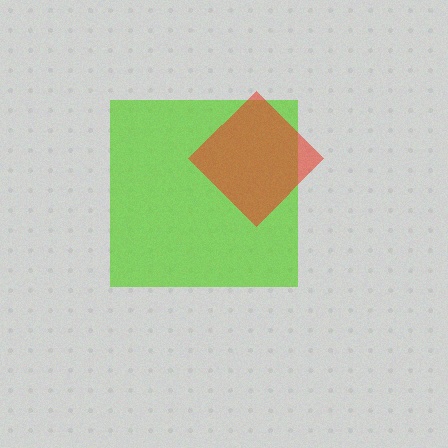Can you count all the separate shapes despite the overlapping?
Yes, there are 2 separate shapes.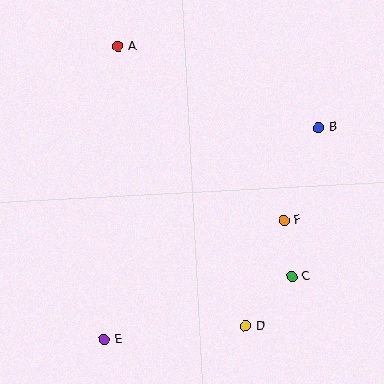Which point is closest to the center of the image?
Point F at (284, 221) is closest to the center.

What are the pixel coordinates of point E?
Point E is at (104, 340).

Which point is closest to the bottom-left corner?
Point E is closest to the bottom-left corner.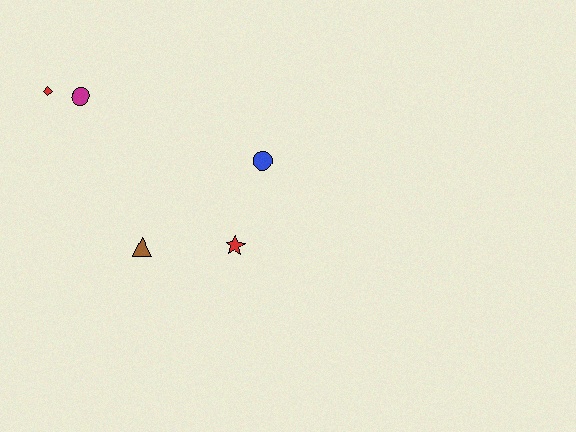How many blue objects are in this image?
There is 1 blue object.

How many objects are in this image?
There are 5 objects.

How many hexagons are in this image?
There are no hexagons.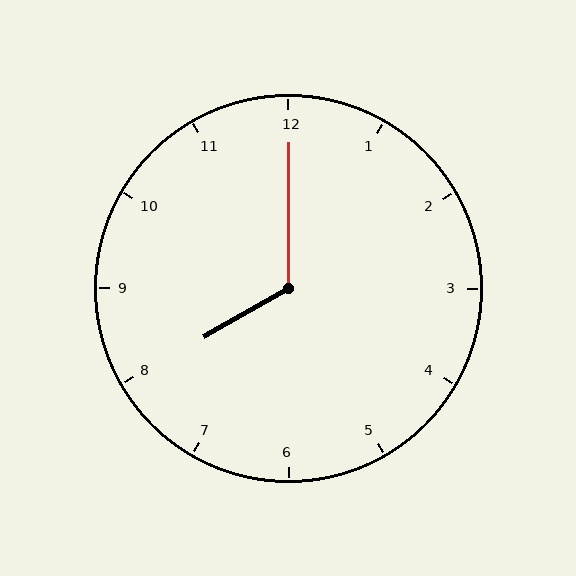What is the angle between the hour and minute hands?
Approximately 120 degrees.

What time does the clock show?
8:00.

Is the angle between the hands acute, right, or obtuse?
It is obtuse.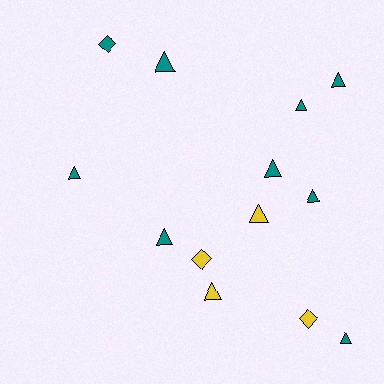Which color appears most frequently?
Teal, with 9 objects.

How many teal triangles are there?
There are 8 teal triangles.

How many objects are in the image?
There are 13 objects.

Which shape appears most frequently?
Triangle, with 10 objects.